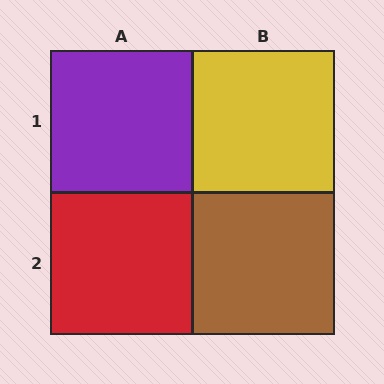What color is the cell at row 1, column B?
Yellow.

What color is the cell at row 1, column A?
Purple.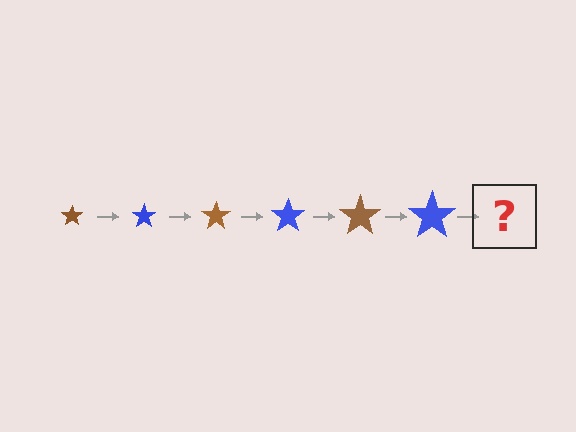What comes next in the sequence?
The next element should be a brown star, larger than the previous one.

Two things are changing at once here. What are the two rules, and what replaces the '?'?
The two rules are that the star grows larger each step and the color cycles through brown and blue. The '?' should be a brown star, larger than the previous one.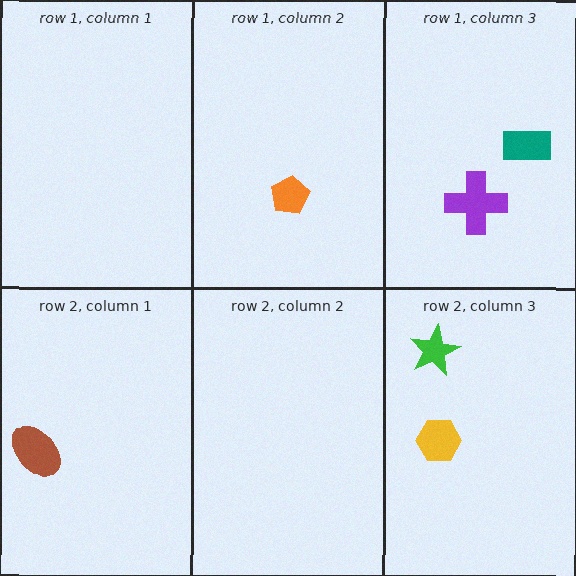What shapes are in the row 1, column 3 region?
The purple cross, the teal rectangle.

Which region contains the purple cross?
The row 1, column 3 region.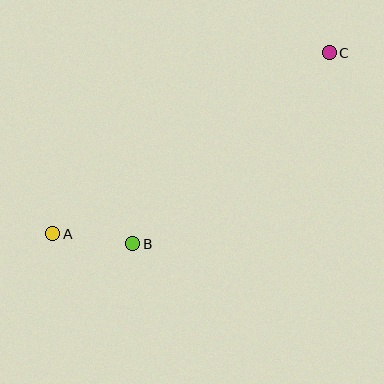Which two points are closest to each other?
Points A and B are closest to each other.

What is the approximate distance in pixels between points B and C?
The distance between B and C is approximately 274 pixels.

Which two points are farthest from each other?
Points A and C are farthest from each other.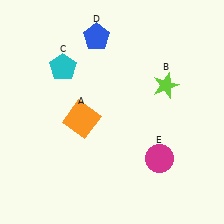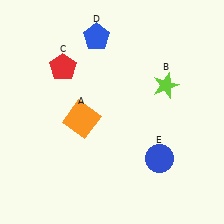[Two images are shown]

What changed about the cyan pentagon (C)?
In Image 1, C is cyan. In Image 2, it changed to red.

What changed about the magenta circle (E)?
In Image 1, E is magenta. In Image 2, it changed to blue.